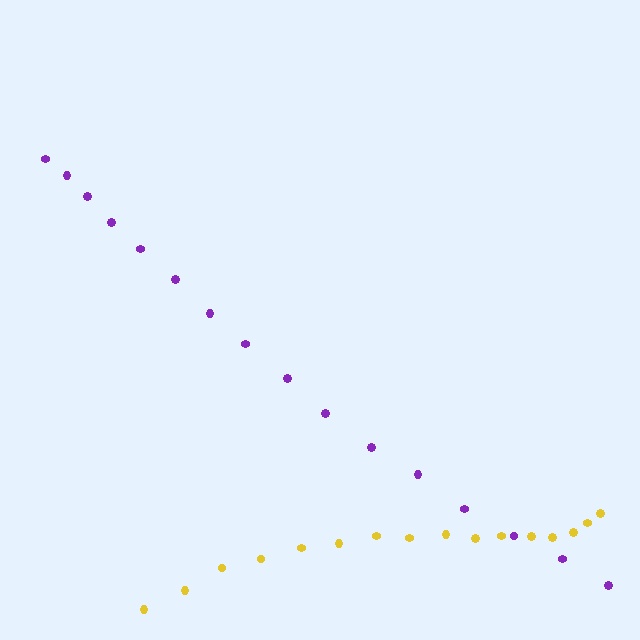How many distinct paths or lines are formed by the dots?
There are 2 distinct paths.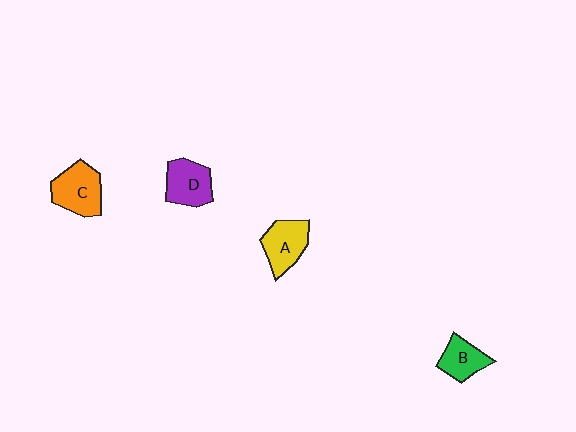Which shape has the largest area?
Shape C (orange).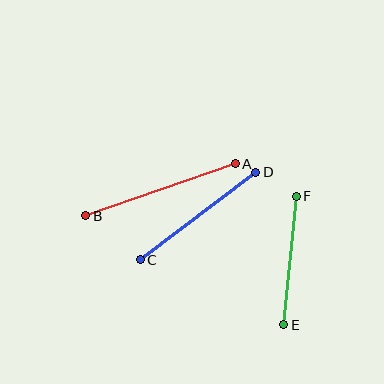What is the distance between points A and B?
The distance is approximately 158 pixels.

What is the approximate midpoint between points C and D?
The midpoint is at approximately (198, 216) pixels.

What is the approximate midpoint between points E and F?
The midpoint is at approximately (290, 260) pixels.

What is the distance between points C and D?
The distance is approximately 145 pixels.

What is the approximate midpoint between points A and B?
The midpoint is at approximately (160, 190) pixels.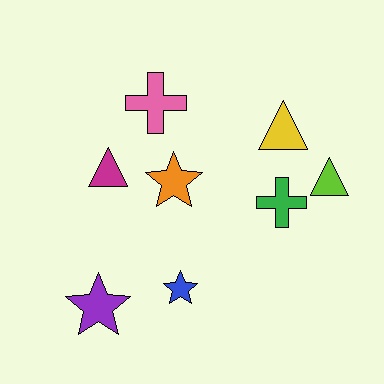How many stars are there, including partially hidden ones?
There are 3 stars.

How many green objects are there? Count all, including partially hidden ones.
There is 1 green object.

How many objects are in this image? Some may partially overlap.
There are 8 objects.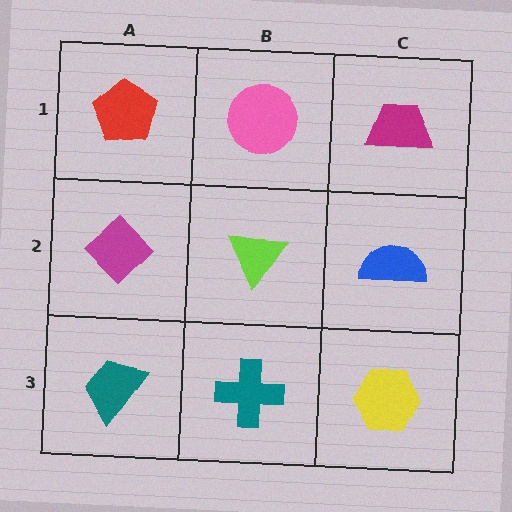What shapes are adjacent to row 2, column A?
A red pentagon (row 1, column A), a teal trapezoid (row 3, column A), a lime triangle (row 2, column B).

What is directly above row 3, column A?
A magenta diamond.